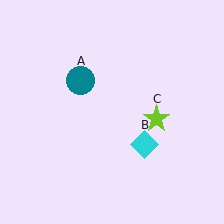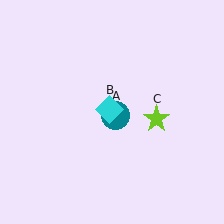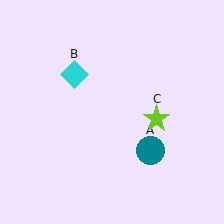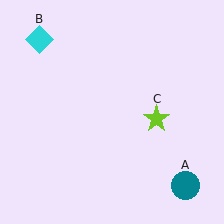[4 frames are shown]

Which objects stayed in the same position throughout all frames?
Lime star (object C) remained stationary.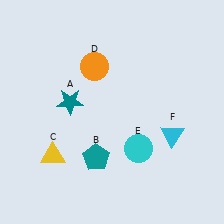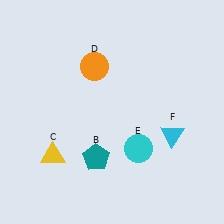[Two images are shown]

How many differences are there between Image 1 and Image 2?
There is 1 difference between the two images.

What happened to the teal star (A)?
The teal star (A) was removed in Image 2. It was in the top-left area of Image 1.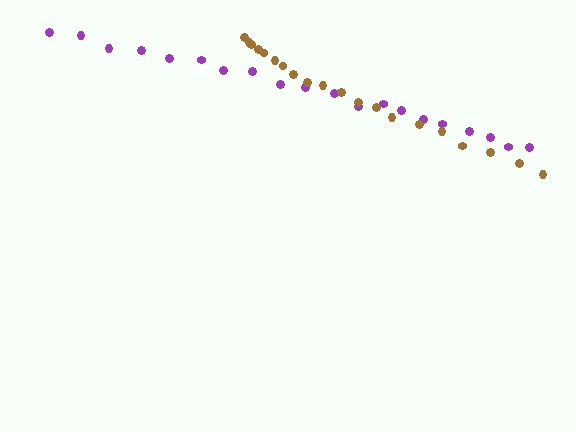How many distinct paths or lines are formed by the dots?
There are 2 distinct paths.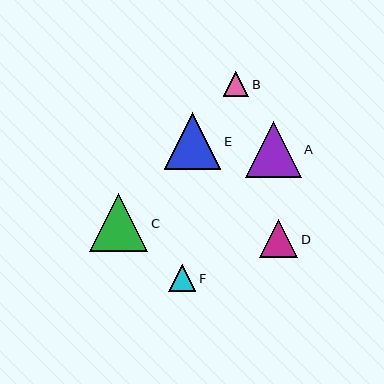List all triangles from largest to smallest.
From largest to smallest: C, E, A, D, F, B.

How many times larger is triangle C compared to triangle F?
Triangle C is approximately 2.1 times the size of triangle F.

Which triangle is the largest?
Triangle C is the largest with a size of approximately 59 pixels.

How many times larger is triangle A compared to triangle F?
Triangle A is approximately 2.1 times the size of triangle F.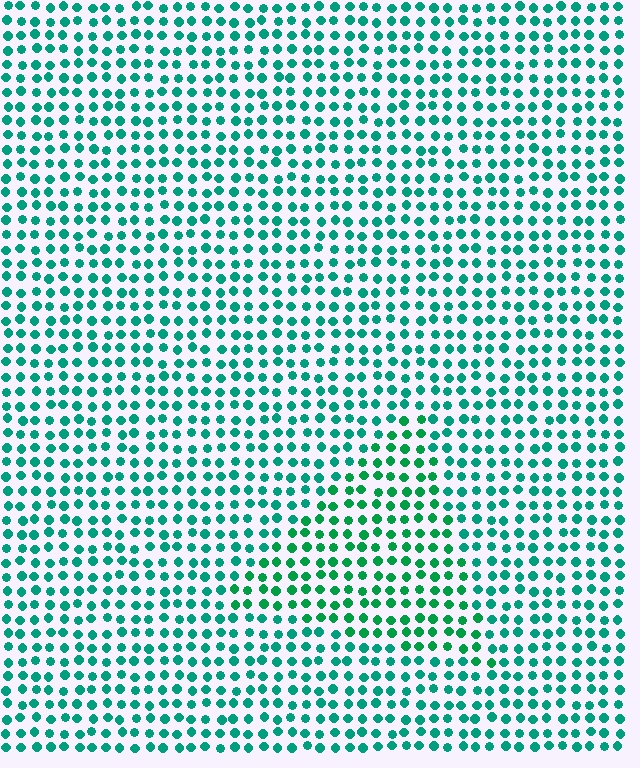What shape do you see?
I see a triangle.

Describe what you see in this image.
The image is filled with small teal elements in a uniform arrangement. A triangle-shaped region is visible where the elements are tinted to a slightly different hue, forming a subtle color boundary.